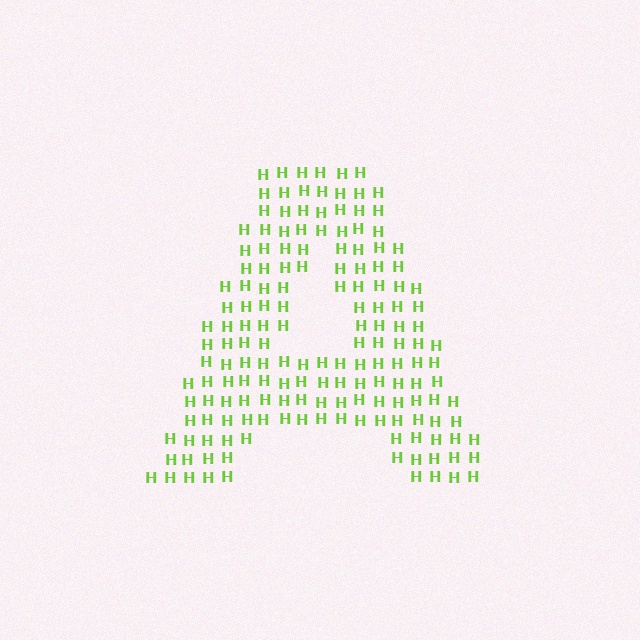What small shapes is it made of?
It is made of small letter H's.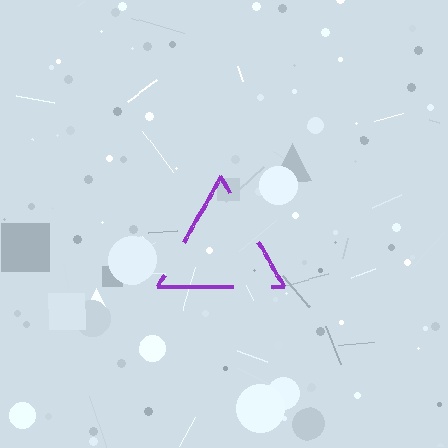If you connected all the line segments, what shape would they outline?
They would outline a triangle.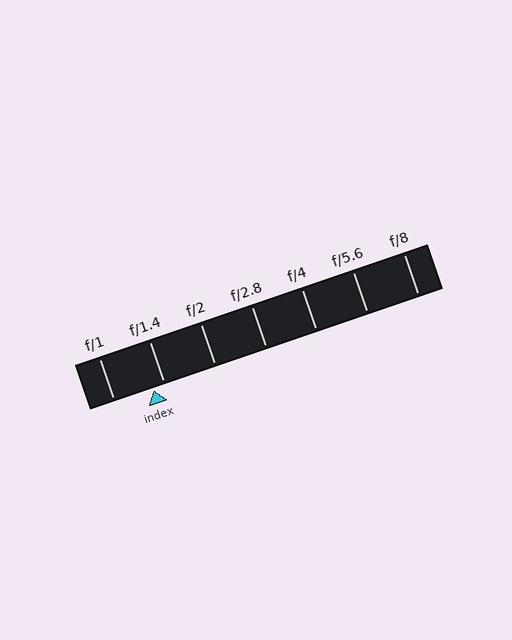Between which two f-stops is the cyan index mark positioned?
The index mark is between f/1 and f/1.4.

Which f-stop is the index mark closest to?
The index mark is closest to f/1.4.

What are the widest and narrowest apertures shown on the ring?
The widest aperture shown is f/1 and the narrowest is f/8.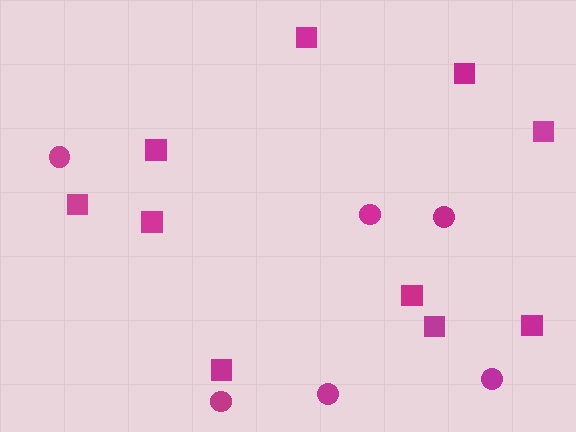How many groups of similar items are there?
There are 2 groups: one group of squares (10) and one group of circles (6).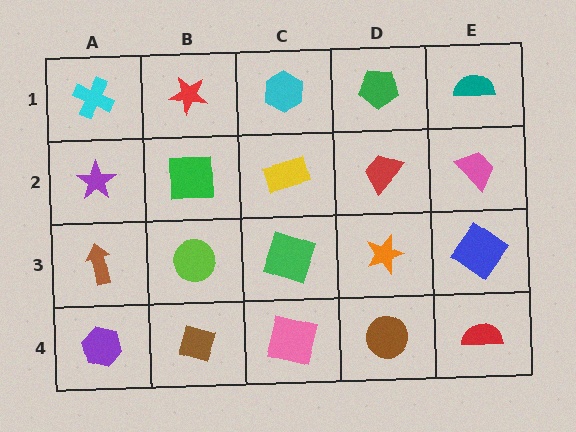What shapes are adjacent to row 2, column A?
A cyan cross (row 1, column A), a brown arrow (row 3, column A), a green square (row 2, column B).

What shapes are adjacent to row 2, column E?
A teal semicircle (row 1, column E), a blue diamond (row 3, column E), a red trapezoid (row 2, column D).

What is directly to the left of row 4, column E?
A brown circle.